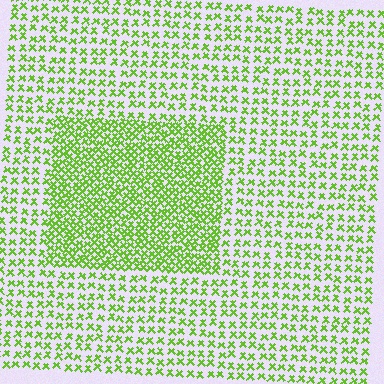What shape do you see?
I see a rectangle.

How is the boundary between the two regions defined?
The boundary is defined by a change in element density (approximately 2.0x ratio). All elements are the same color, size, and shape.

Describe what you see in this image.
The image contains small lime elements arranged at two different densities. A rectangle-shaped region is visible where the elements are more densely packed than the surrounding area.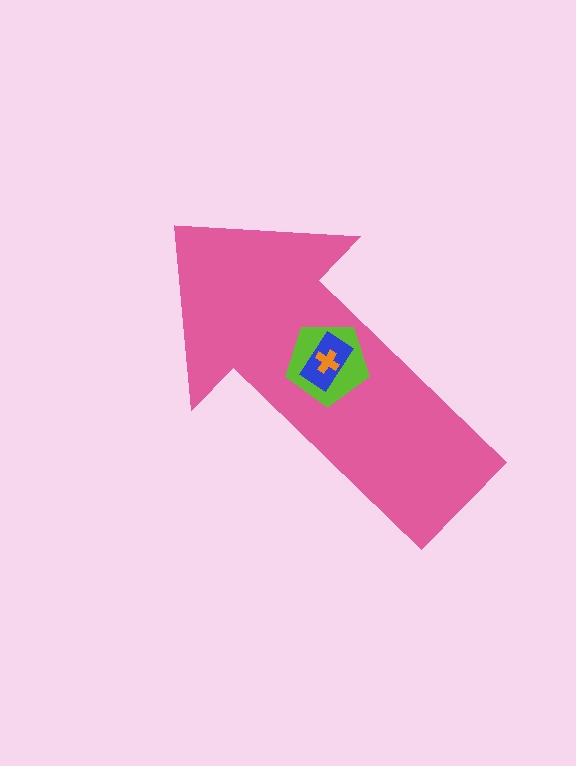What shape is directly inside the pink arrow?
The lime pentagon.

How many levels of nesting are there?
4.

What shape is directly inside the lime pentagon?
The blue rectangle.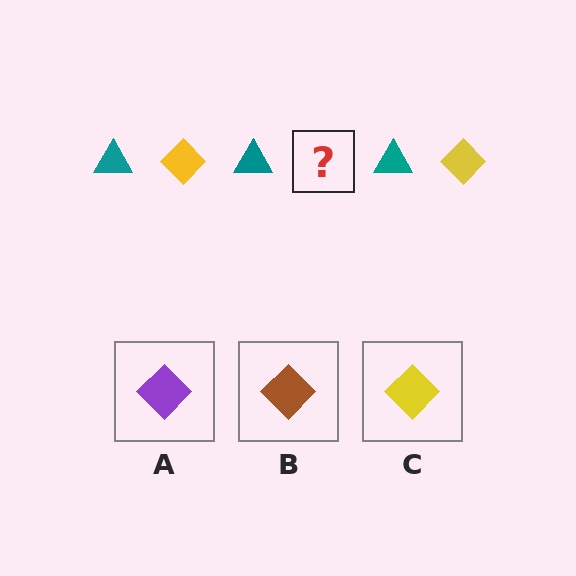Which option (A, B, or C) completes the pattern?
C.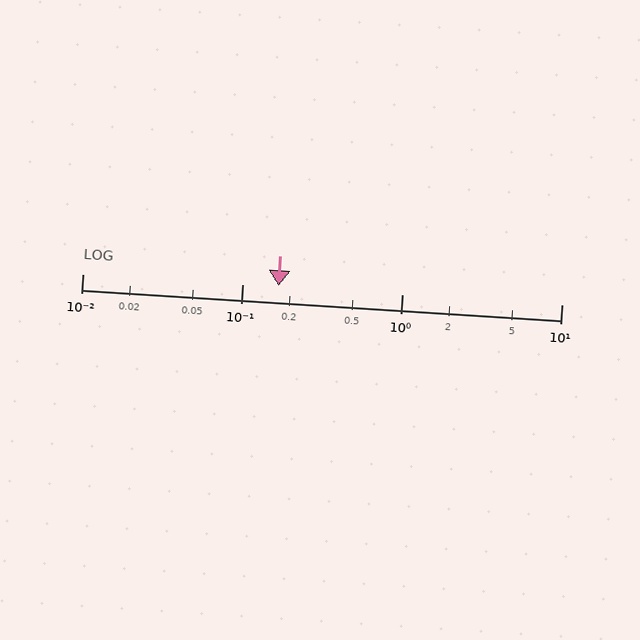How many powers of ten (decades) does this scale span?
The scale spans 3 decades, from 0.01 to 10.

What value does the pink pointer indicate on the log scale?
The pointer indicates approximately 0.17.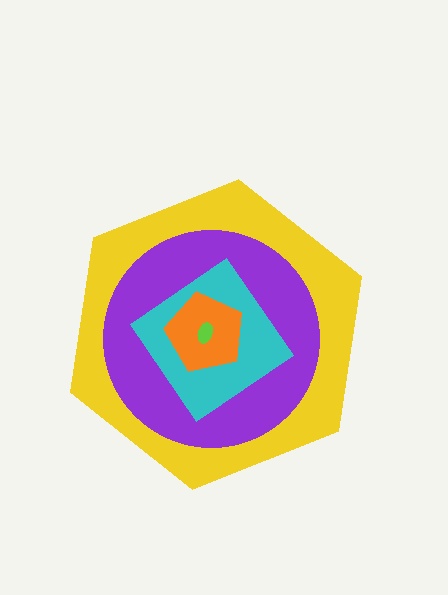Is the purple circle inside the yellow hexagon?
Yes.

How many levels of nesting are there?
5.